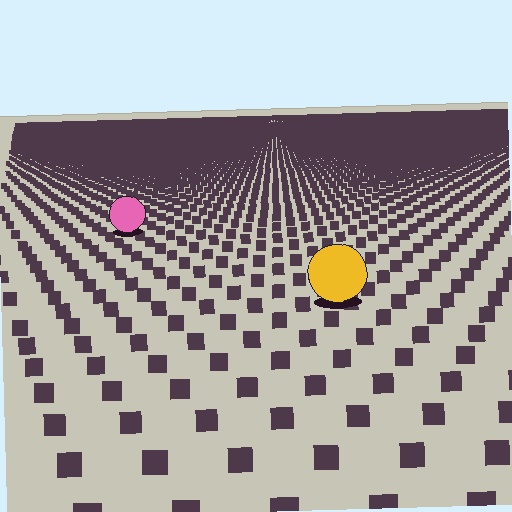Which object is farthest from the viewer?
The pink circle is farthest from the viewer. It appears smaller and the ground texture around it is denser.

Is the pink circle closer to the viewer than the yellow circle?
No. The yellow circle is closer — you can tell from the texture gradient: the ground texture is coarser near it.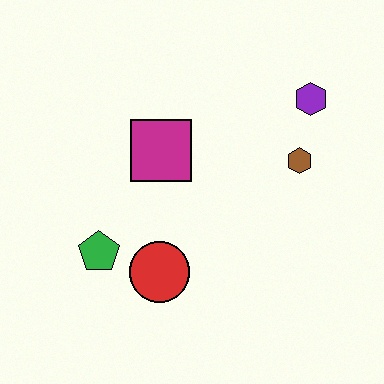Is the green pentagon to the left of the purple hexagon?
Yes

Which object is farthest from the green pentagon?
The purple hexagon is farthest from the green pentagon.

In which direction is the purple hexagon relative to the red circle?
The purple hexagon is above the red circle.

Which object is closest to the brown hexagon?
The purple hexagon is closest to the brown hexagon.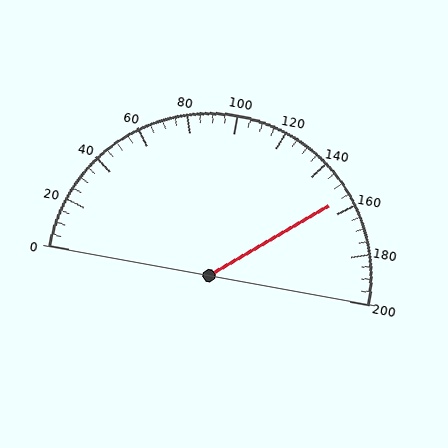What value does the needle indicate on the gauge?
The needle indicates approximately 155.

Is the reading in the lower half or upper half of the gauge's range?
The reading is in the upper half of the range (0 to 200).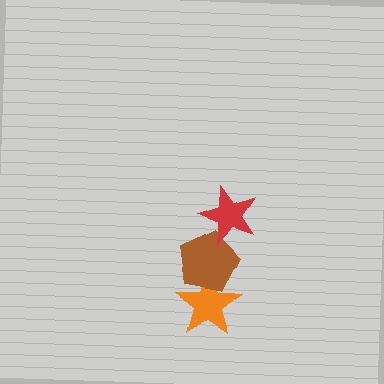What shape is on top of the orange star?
The brown pentagon is on top of the orange star.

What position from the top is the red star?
The red star is 1st from the top.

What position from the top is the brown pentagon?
The brown pentagon is 2nd from the top.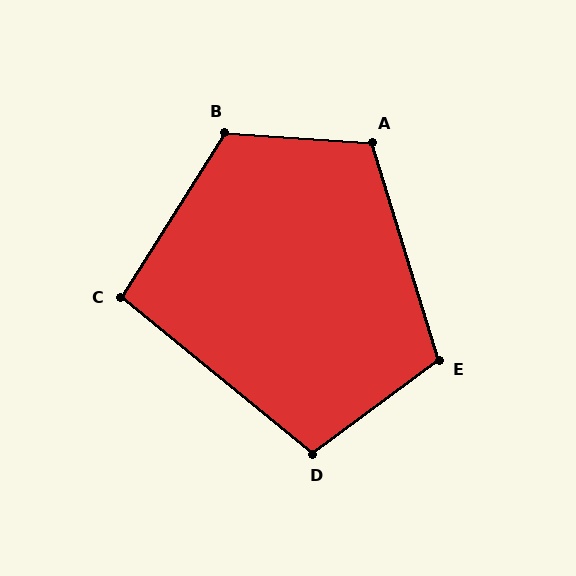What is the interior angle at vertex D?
Approximately 104 degrees (obtuse).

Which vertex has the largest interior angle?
B, at approximately 118 degrees.